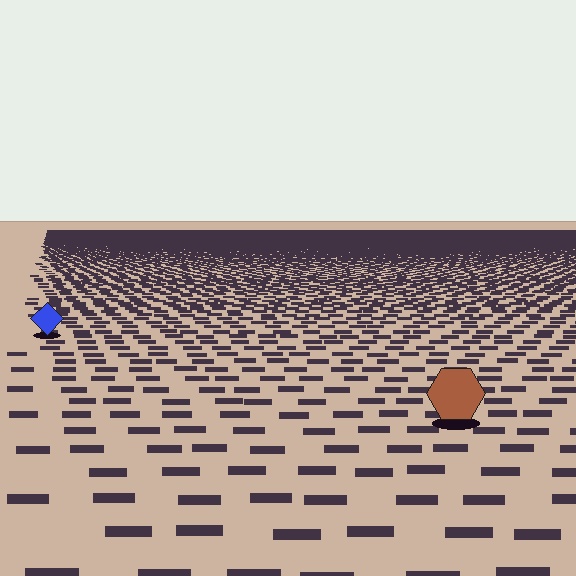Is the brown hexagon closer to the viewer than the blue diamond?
Yes. The brown hexagon is closer — you can tell from the texture gradient: the ground texture is coarser near it.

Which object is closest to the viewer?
The brown hexagon is closest. The texture marks near it are larger and more spread out.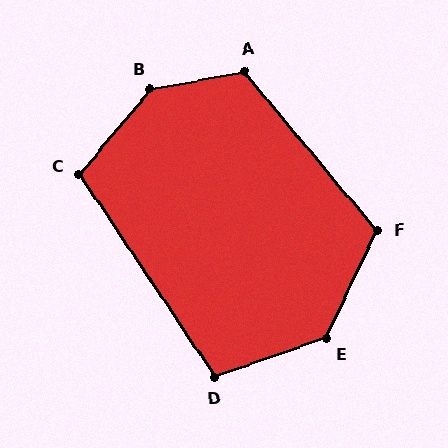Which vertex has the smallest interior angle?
D, at approximately 105 degrees.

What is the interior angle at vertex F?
Approximately 115 degrees (obtuse).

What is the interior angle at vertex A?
Approximately 119 degrees (obtuse).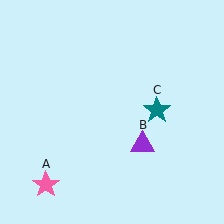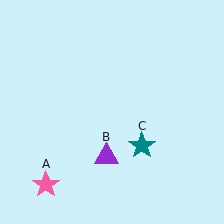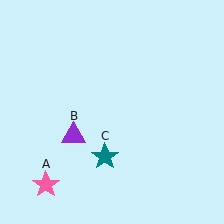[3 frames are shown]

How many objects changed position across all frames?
2 objects changed position: purple triangle (object B), teal star (object C).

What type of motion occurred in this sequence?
The purple triangle (object B), teal star (object C) rotated clockwise around the center of the scene.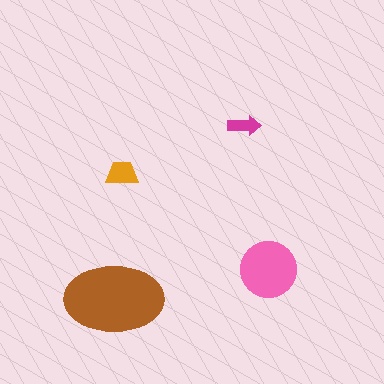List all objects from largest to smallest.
The brown ellipse, the pink circle, the orange trapezoid, the magenta arrow.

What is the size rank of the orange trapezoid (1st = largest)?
3rd.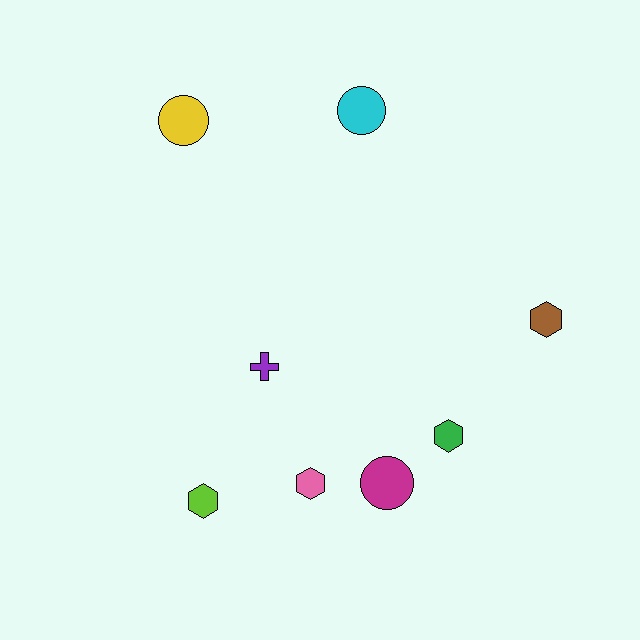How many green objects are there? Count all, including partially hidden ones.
There is 1 green object.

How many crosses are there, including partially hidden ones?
There is 1 cross.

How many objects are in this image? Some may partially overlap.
There are 8 objects.